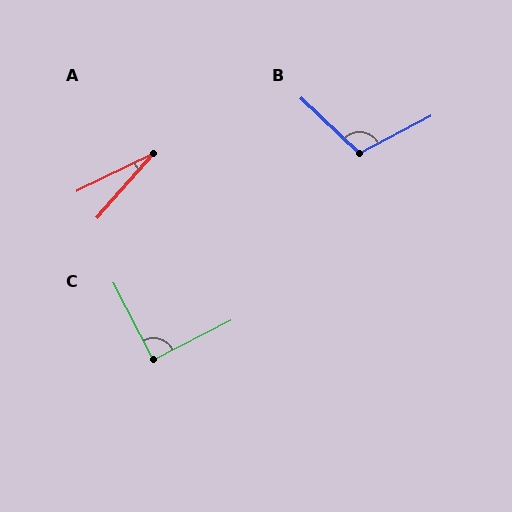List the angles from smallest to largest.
A (23°), C (90°), B (109°).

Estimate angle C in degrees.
Approximately 90 degrees.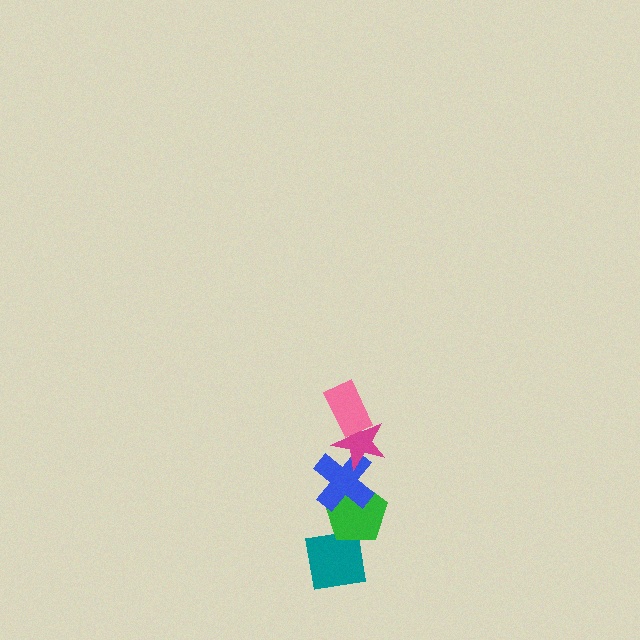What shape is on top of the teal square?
The green pentagon is on top of the teal square.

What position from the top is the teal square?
The teal square is 5th from the top.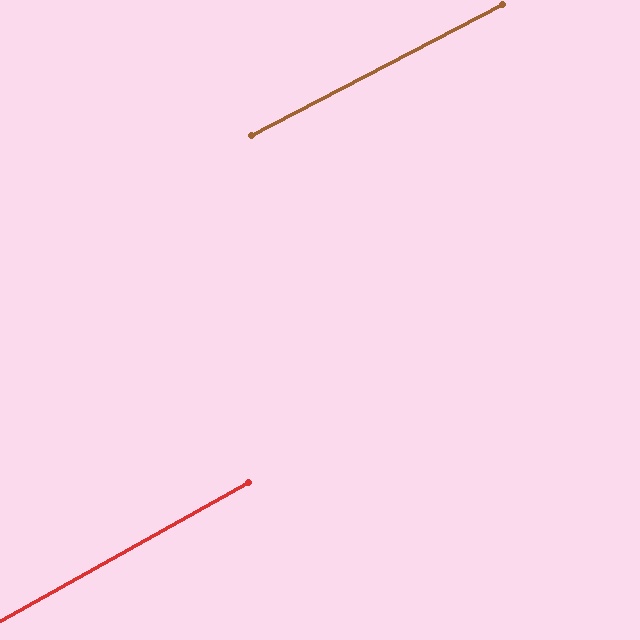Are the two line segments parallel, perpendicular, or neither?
Parallel — their directions differ by only 1.7°.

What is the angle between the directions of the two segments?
Approximately 2 degrees.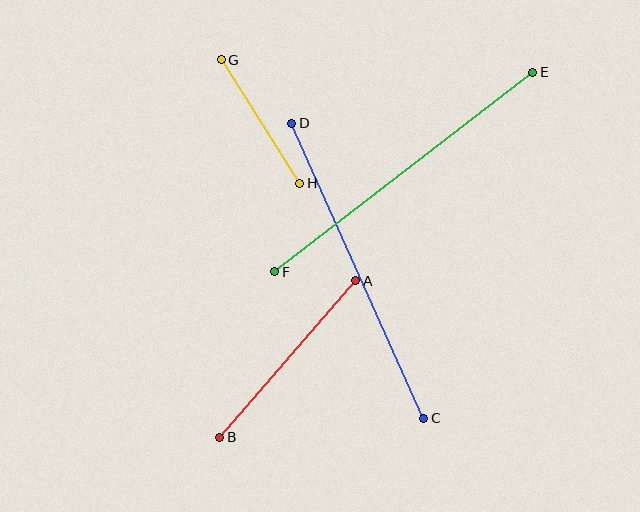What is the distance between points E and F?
The distance is approximately 326 pixels.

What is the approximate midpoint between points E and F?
The midpoint is at approximately (404, 172) pixels.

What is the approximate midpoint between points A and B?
The midpoint is at approximately (288, 359) pixels.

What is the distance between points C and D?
The distance is approximately 323 pixels.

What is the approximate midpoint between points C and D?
The midpoint is at approximately (358, 271) pixels.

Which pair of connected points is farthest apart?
Points E and F are farthest apart.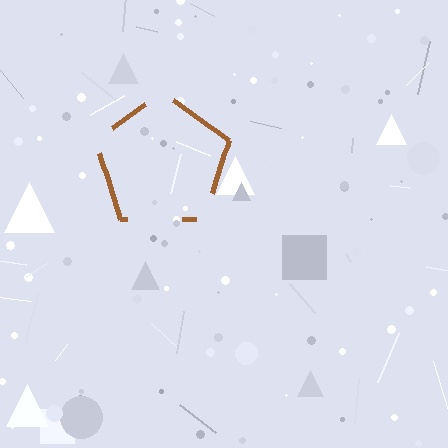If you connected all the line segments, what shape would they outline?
They would outline a pentagon.